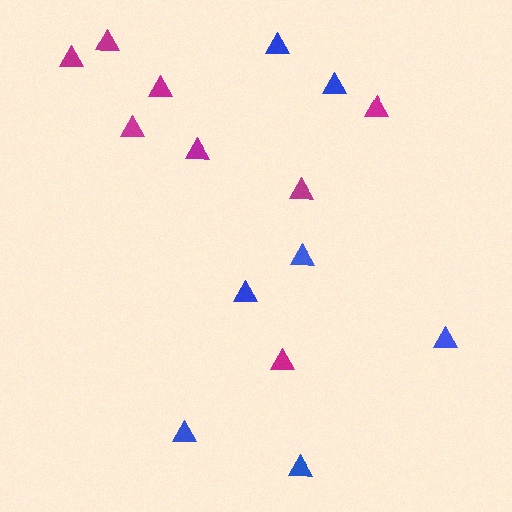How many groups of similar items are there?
There are 2 groups: one group of blue triangles (7) and one group of magenta triangles (8).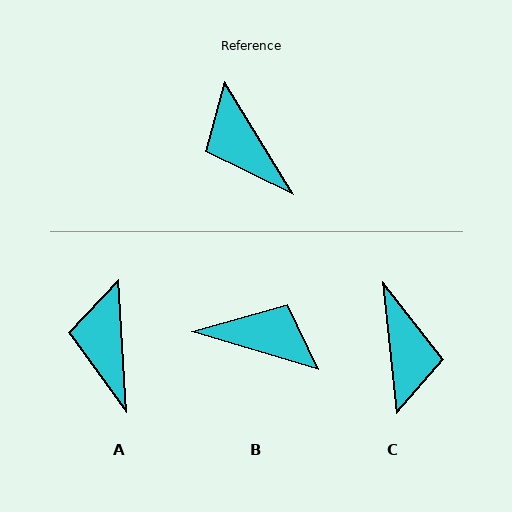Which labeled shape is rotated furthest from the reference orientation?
C, about 155 degrees away.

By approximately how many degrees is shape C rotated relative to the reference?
Approximately 155 degrees counter-clockwise.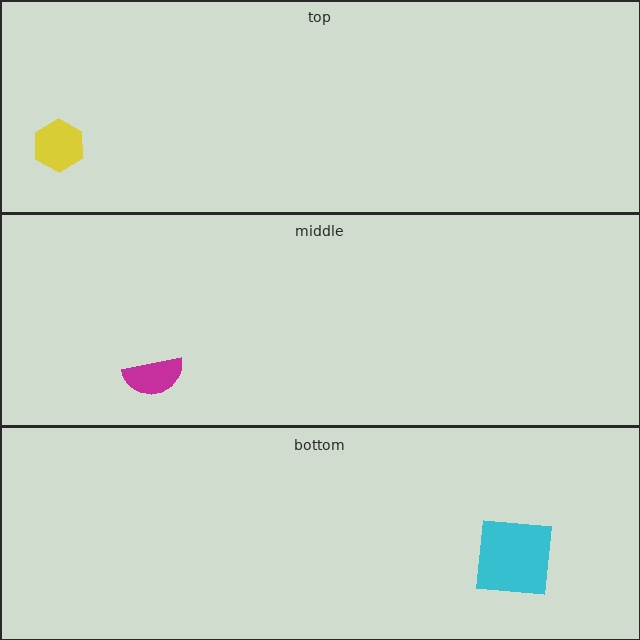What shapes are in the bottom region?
The cyan square.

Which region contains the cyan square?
The bottom region.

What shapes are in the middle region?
The magenta semicircle.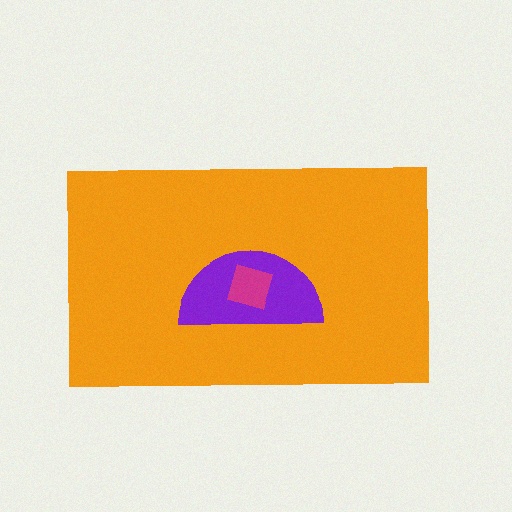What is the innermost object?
The magenta square.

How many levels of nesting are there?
3.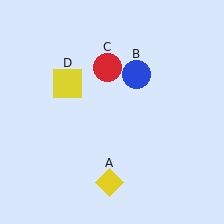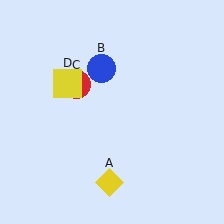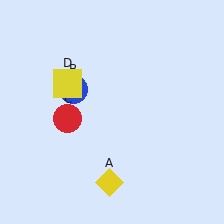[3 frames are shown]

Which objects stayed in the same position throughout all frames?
Yellow diamond (object A) and yellow square (object D) remained stationary.